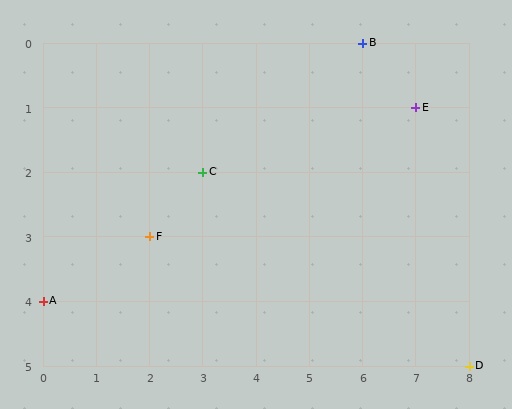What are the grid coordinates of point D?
Point D is at grid coordinates (8, 5).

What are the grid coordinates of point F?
Point F is at grid coordinates (2, 3).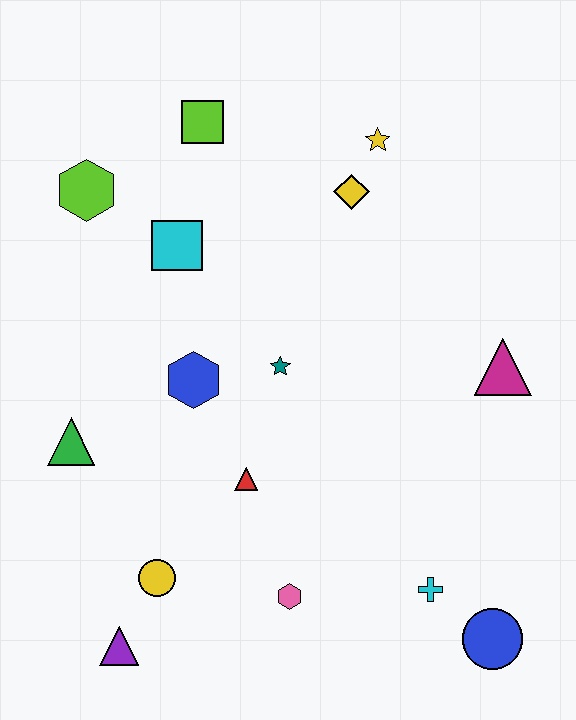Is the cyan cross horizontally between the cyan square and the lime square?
No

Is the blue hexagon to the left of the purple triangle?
No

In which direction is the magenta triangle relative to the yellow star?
The magenta triangle is below the yellow star.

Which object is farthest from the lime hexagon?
The blue circle is farthest from the lime hexagon.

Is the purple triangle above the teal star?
No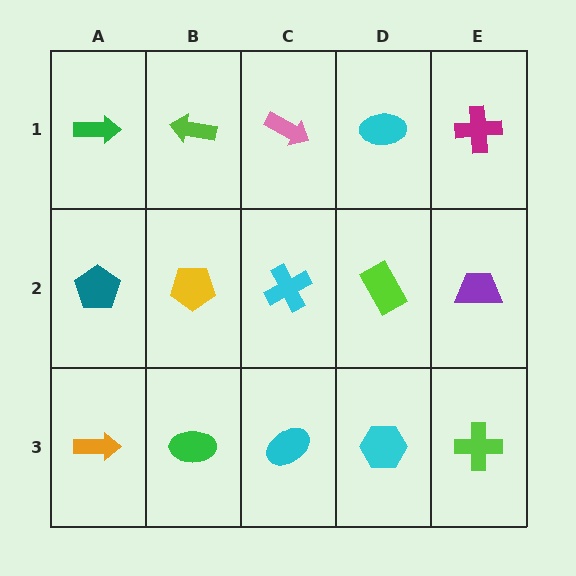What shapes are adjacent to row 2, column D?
A cyan ellipse (row 1, column D), a cyan hexagon (row 3, column D), a cyan cross (row 2, column C), a purple trapezoid (row 2, column E).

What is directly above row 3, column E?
A purple trapezoid.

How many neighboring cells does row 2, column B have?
4.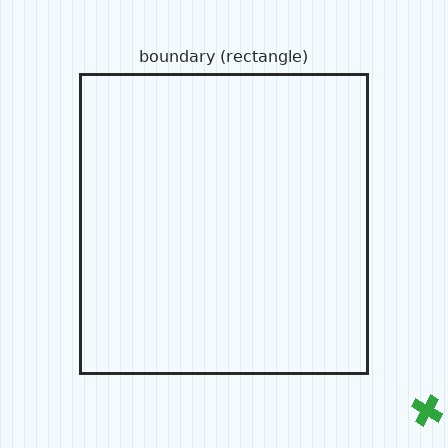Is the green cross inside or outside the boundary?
Outside.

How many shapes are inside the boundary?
0 inside, 1 outside.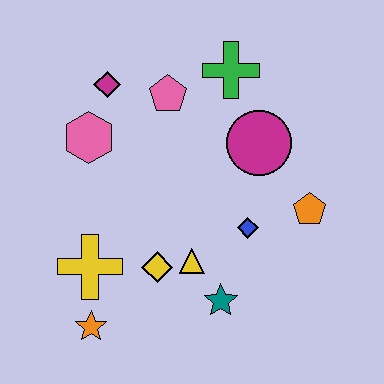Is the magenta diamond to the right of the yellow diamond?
No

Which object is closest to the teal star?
The yellow triangle is closest to the teal star.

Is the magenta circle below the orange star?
No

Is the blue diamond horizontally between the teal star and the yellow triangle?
No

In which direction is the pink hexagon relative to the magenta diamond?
The pink hexagon is below the magenta diamond.